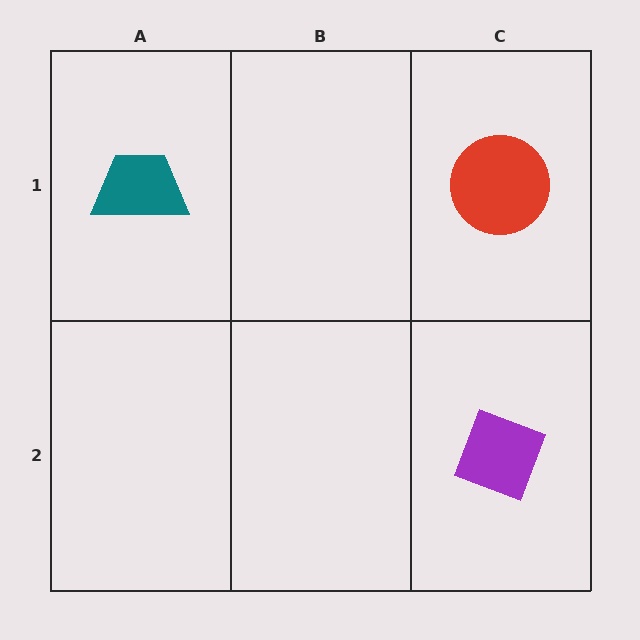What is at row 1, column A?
A teal trapezoid.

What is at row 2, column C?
A purple diamond.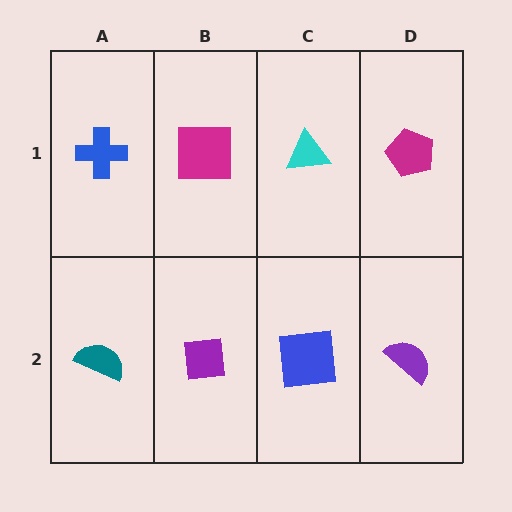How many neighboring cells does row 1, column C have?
3.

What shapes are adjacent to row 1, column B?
A purple square (row 2, column B), a blue cross (row 1, column A), a cyan triangle (row 1, column C).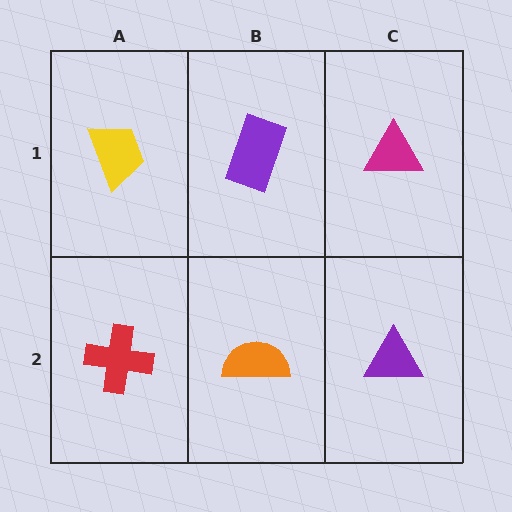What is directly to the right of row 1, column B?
A magenta triangle.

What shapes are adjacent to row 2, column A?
A yellow trapezoid (row 1, column A), an orange semicircle (row 2, column B).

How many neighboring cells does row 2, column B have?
3.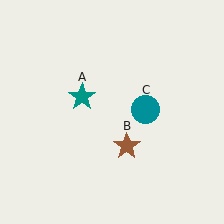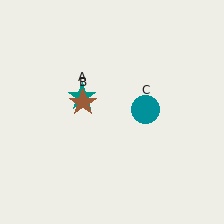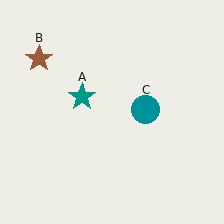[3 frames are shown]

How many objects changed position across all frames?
1 object changed position: brown star (object B).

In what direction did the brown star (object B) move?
The brown star (object B) moved up and to the left.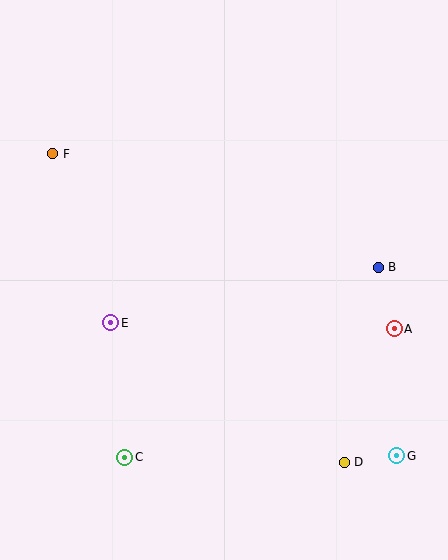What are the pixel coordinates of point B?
Point B is at (378, 267).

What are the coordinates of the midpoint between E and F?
The midpoint between E and F is at (82, 238).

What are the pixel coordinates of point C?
Point C is at (125, 457).